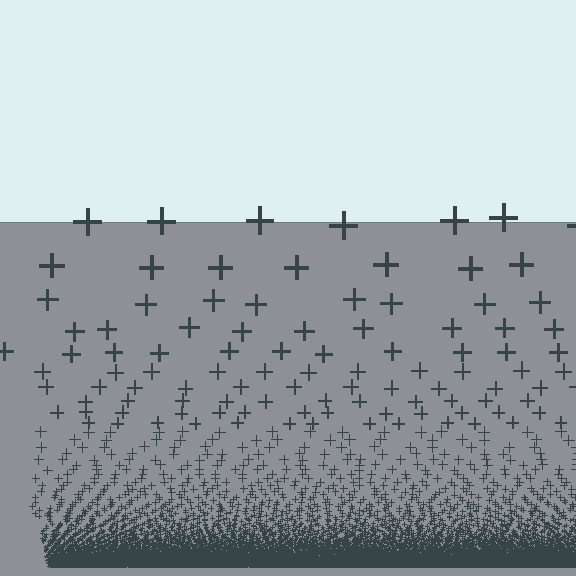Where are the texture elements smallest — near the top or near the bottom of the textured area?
Near the bottom.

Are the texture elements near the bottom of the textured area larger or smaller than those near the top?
Smaller. The gradient is inverted — elements near the bottom are smaller and denser.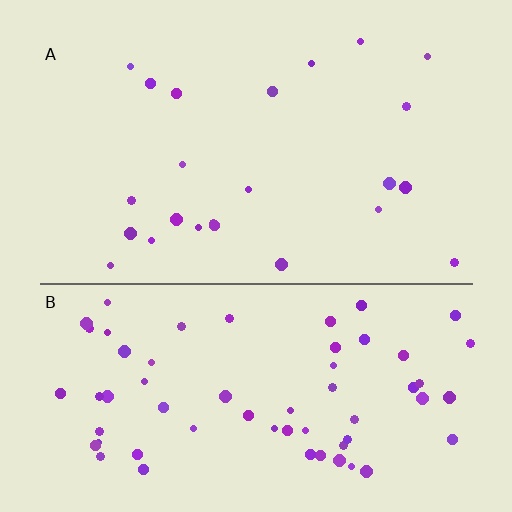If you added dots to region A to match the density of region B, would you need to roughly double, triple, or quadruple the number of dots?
Approximately triple.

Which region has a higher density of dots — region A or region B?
B (the bottom).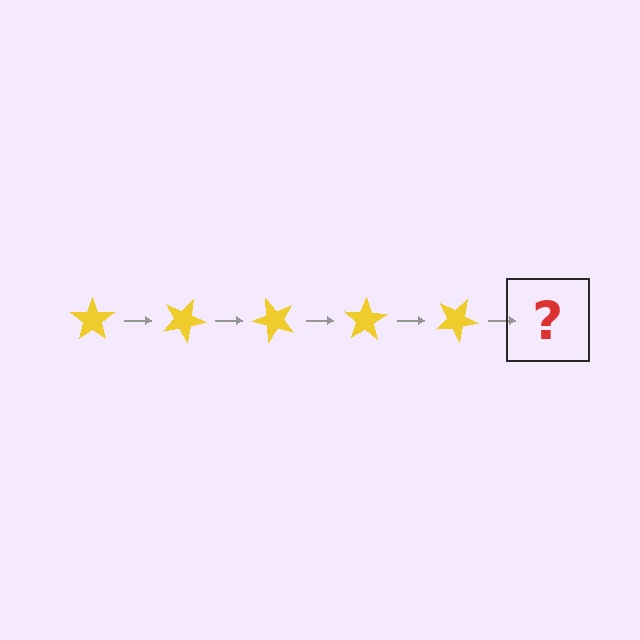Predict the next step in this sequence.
The next step is a yellow star rotated 125 degrees.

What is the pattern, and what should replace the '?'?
The pattern is that the star rotates 25 degrees each step. The '?' should be a yellow star rotated 125 degrees.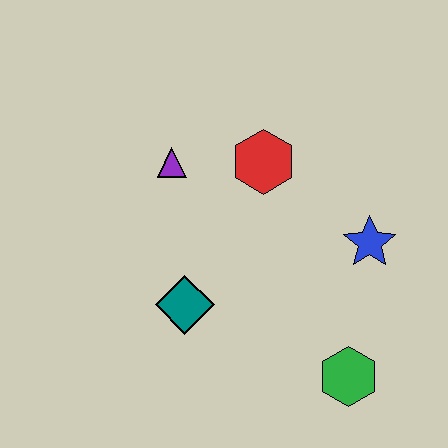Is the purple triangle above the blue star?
Yes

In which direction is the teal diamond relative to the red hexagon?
The teal diamond is below the red hexagon.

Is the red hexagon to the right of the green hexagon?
No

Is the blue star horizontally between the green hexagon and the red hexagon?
No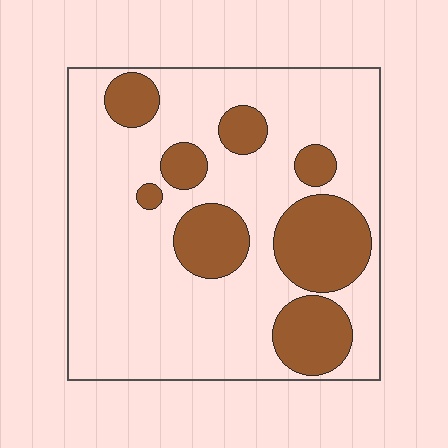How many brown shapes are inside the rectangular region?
8.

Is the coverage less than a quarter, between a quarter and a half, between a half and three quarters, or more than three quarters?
Between a quarter and a half.